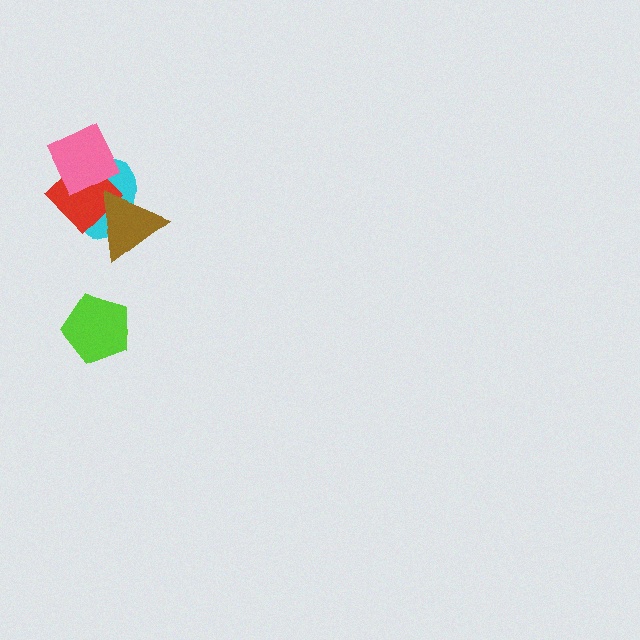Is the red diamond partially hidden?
Yes, it is partially covered by another shape.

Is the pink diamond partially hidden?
No, no other shape covers it.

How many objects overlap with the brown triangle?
2 objects overlap with the brown triangle.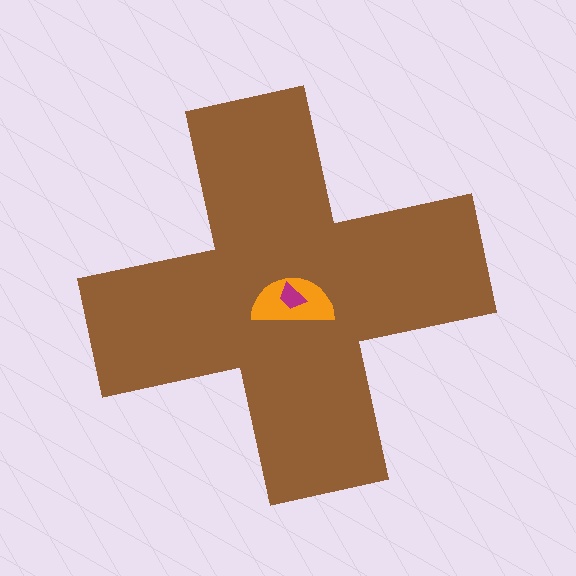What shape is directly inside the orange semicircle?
The magenta trapezoid.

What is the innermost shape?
The magenta trapezoid.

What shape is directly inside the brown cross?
The orange semicircle.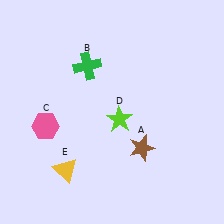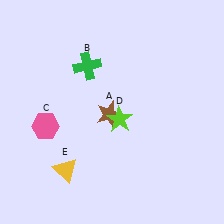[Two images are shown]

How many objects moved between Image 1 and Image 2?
1 object moved between the two images.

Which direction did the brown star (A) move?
The brown star (A) moved up.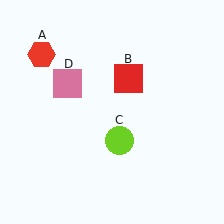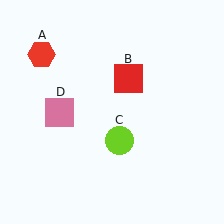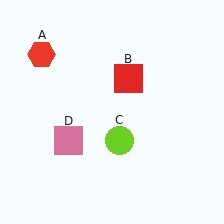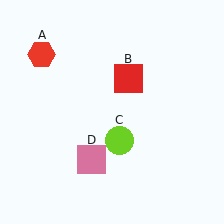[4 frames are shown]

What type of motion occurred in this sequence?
The pink square (object D) rotated counterclockwise around the center of the scene.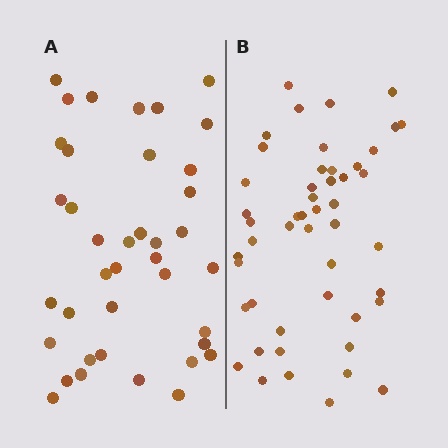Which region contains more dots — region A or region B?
Region B (the right region) has more dots.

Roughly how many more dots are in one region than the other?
Region B has roughly 10 or so more dots than region A.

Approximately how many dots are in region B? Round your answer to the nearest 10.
About 50 dots. (The exact count is 49, which rounds to 50.)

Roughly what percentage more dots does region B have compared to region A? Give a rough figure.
About 25% more.